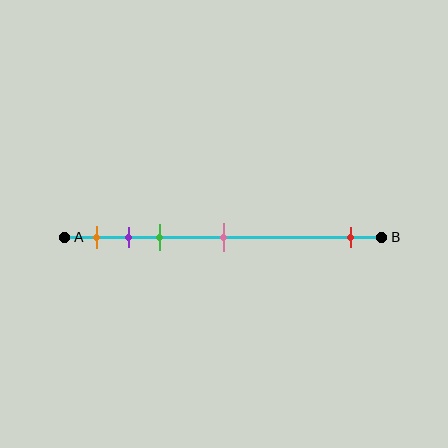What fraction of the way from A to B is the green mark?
The green mark is approximately 30% (0.3) of the way from A to B.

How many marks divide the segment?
There are 5 marks dividing the segment.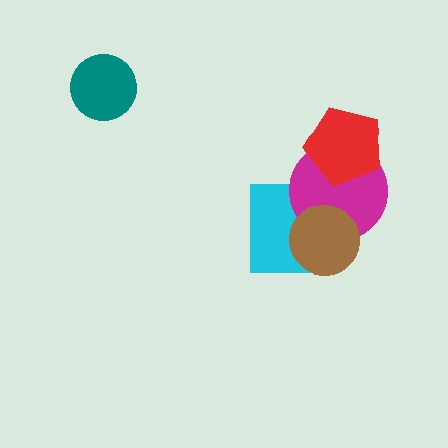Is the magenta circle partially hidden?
Yes, it is partially covered by another shape.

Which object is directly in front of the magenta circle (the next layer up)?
The red pentagon is directly in front of the magenta circle.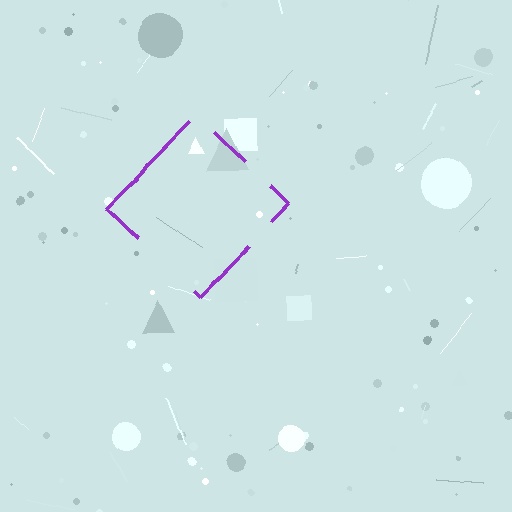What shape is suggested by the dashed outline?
The dashed outline suggests a diamond.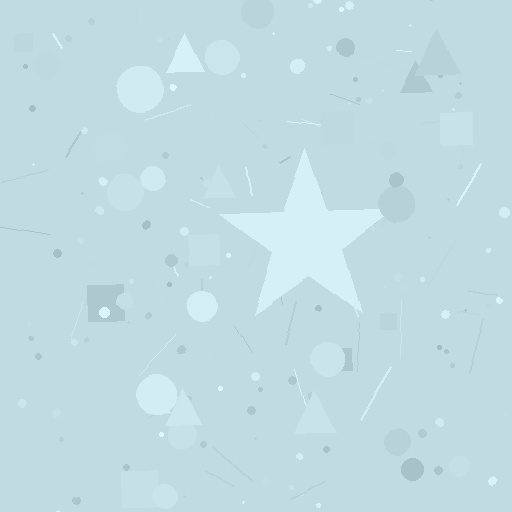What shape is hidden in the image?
A star is hidden in the image.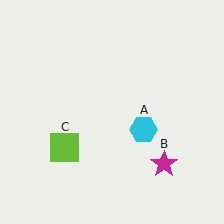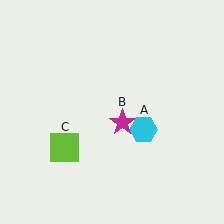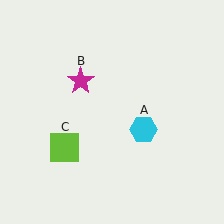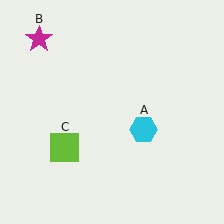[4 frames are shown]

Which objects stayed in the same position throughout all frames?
Cyan hexagon (object A) and lime square (object C) remained stationary.